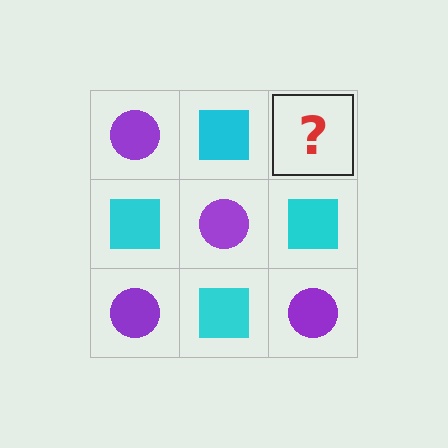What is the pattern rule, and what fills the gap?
The rule is that it alternates purple circle and cyan square in a checkerboard pattern. The gap should be filled with a purple circle.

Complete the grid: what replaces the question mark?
The question mark should be replaced with a purple circle.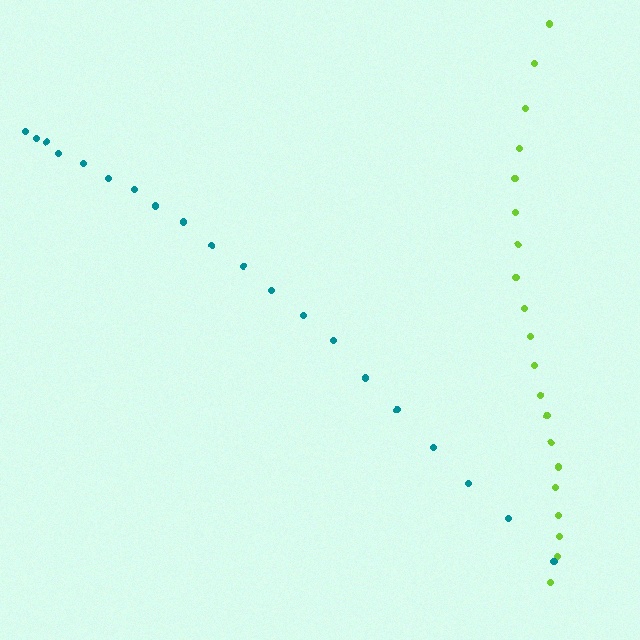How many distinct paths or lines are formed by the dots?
There are 2 distinct paths.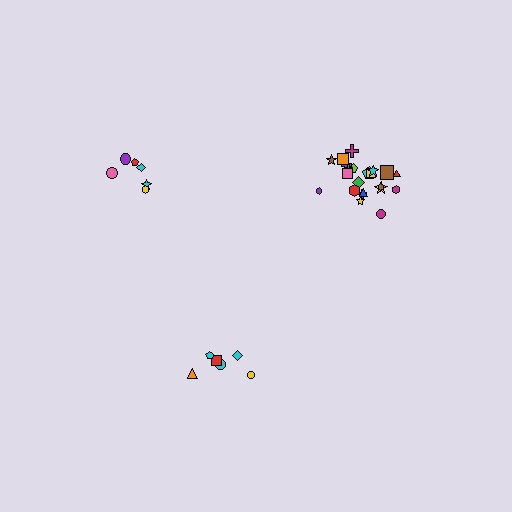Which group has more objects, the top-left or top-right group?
The top-right group.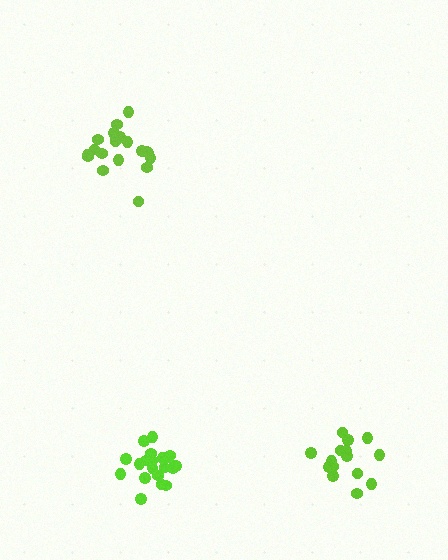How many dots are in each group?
Group 1: 20 dots, Group 2: 20 dots, Group 3: 15 dots (55 total).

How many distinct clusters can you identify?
There are 3 distinct clusters.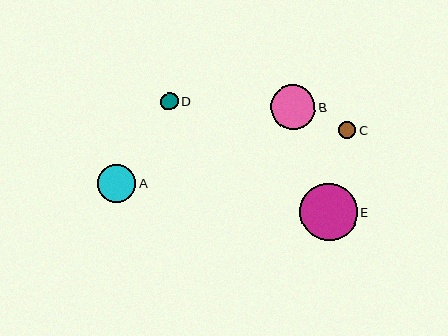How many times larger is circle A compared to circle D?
Circle A is approximately 2.2 times the size of circle D.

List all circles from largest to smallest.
From largest to smallest: E, B, A, D, C.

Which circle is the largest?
Circle E is the largest with a size of approximately 58 pixels.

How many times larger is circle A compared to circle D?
Circle A is approximately 2.2 times the size of circle D.